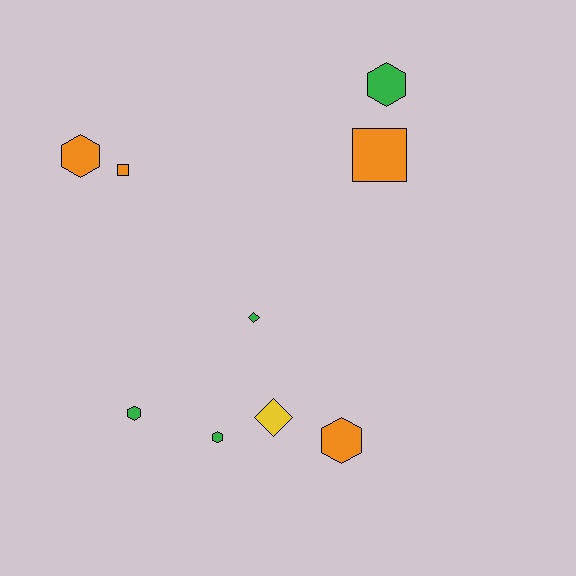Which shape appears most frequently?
Hexagon, with 5 objects.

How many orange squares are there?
There are 2 orange squares.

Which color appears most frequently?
Orange, with 4 objects.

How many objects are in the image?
There are 9 objects.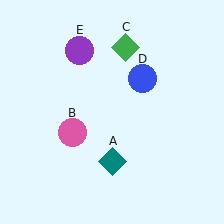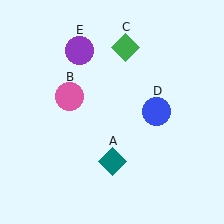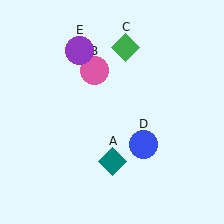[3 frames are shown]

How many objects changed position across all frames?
2 objects changed position: pink circle (object B), blue circle (object D).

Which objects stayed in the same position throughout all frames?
Teal diamond (object A) and green diamond (object C) and purple circle (object E) remained stationary.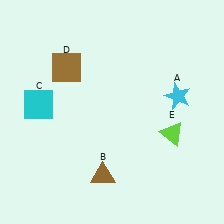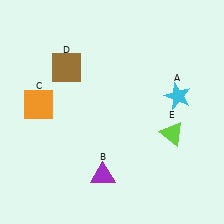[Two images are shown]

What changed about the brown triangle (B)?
In Image 1, B is brown. In Image 2, it changed to purple.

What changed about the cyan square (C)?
In Image 1, C is cyan. In Image 2, it changed to orange.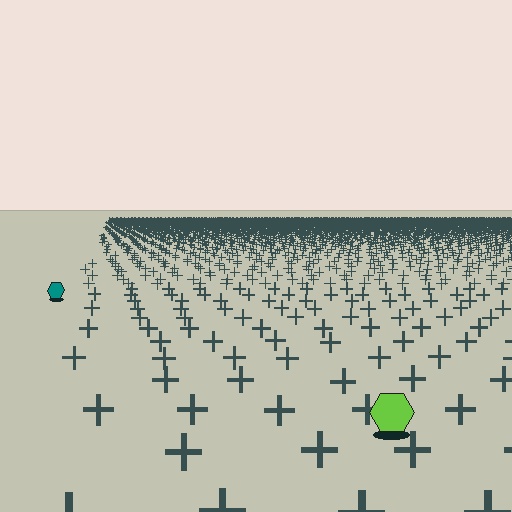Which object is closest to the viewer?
The lime hexagon is closest. The texture marks near it are larger and more spread out.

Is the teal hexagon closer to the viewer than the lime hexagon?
No. The lime hexagon is closer — you can tell from the texture gradient: the ground texture is coarser near it.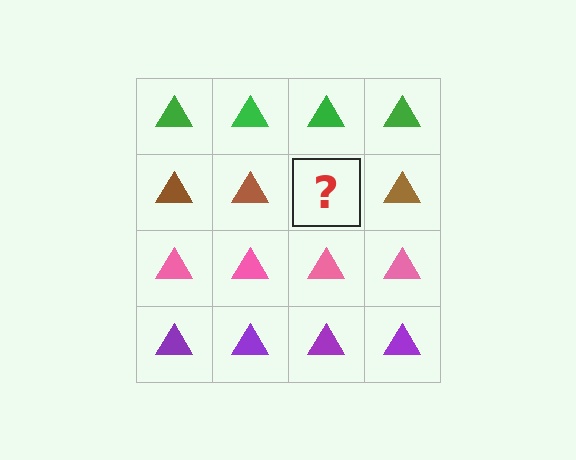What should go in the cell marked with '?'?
The missing cell should contain a brown triangle.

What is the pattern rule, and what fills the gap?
The rule is that each row has a consistent color. The gap should be filled with a brown triangle.